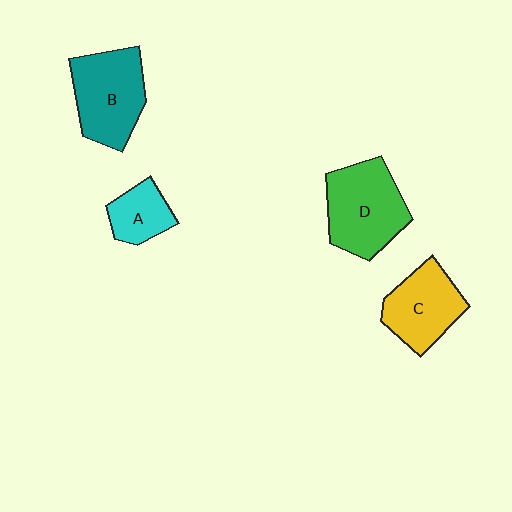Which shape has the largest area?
Shape D (green).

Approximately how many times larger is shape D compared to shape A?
Approximately 2.0 times.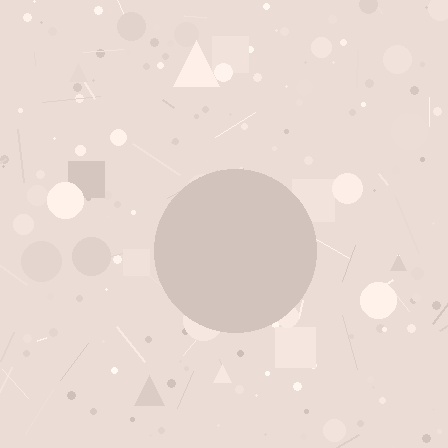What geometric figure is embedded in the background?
A circle is embedded in the background.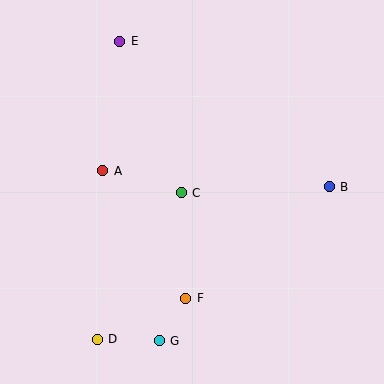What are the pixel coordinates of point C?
Point C is at (181, 193).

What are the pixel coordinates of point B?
Point B is at (329, 187).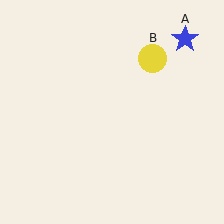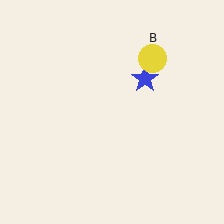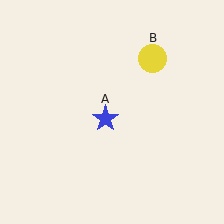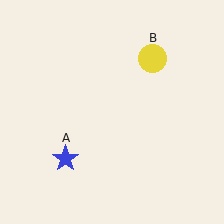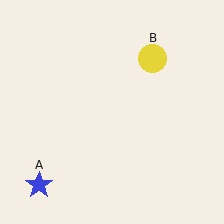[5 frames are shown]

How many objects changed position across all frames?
1 object changed position: blue star (object A).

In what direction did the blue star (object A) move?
The blue star (object A) moved down and to the left.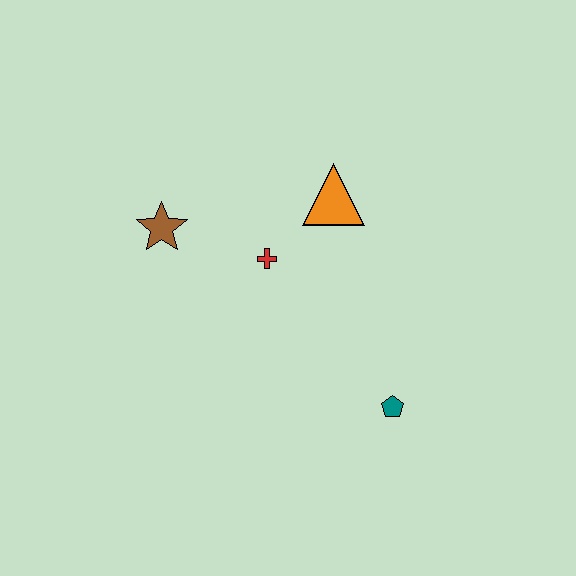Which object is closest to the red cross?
The orange triangle is closest to the red cross.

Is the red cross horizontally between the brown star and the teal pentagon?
Yes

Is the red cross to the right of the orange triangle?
No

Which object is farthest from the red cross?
The teal pentagon is farthest from the red cross.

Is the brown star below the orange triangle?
Yes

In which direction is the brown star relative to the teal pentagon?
The brown star is to the left of the teal pentagon.